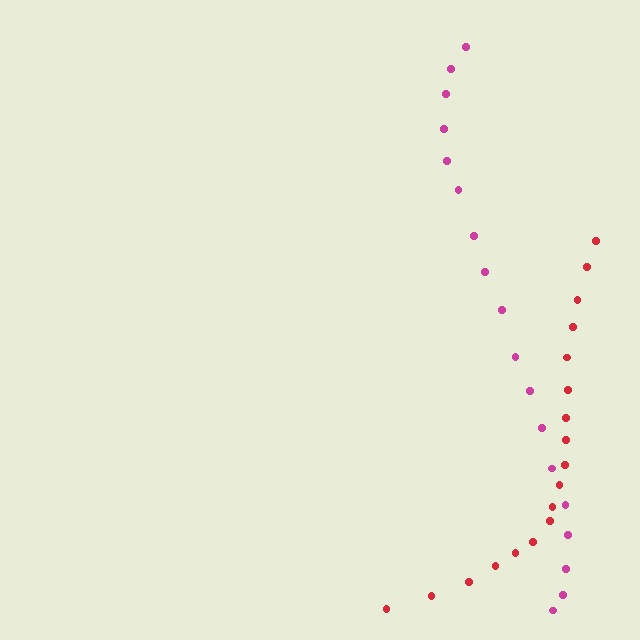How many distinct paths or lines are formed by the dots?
There are 2 distinct paths.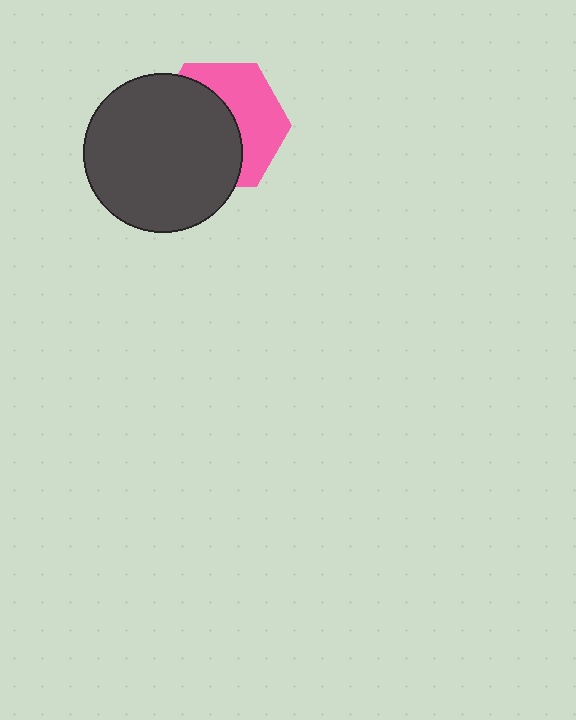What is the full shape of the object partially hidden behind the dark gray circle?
The partially hidden object is a pink hexagon.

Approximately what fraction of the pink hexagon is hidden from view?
Roughly 56% of the pink hexagon is hidden behind the dark gray circle.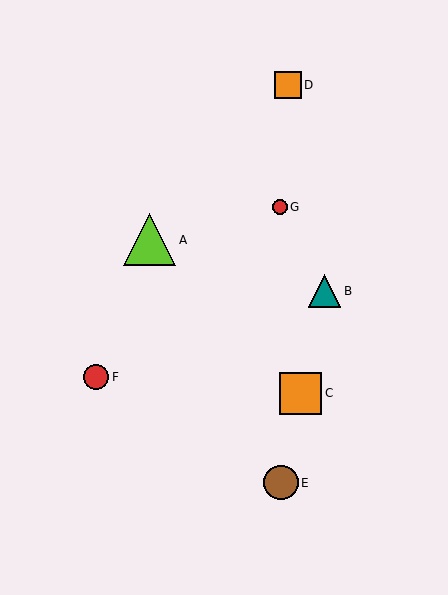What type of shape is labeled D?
Shape D is an orange square.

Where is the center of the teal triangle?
The center of the teal triangle is at (324, 291).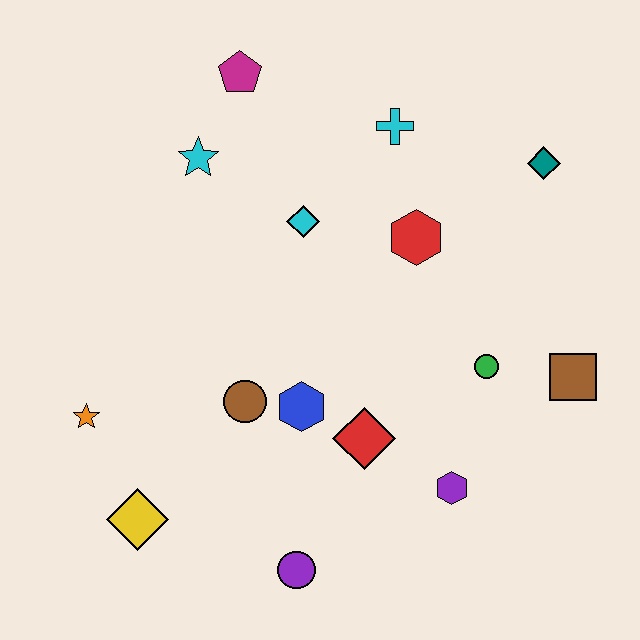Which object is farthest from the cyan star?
The brown square is farthest from the cyan star.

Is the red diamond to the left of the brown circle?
No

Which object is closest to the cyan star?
The magenta pentagon is closest to the cyan star.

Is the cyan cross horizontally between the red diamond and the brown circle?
No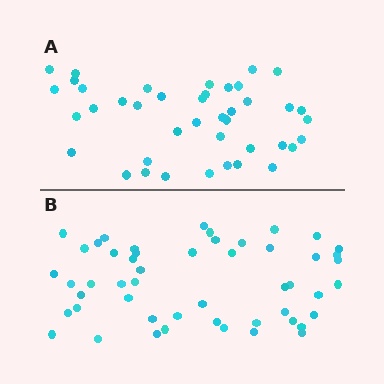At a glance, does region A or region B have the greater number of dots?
Region B (the bottom region) has more dots.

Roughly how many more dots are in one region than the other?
Region B has roughly 10 or so more dots than region A.